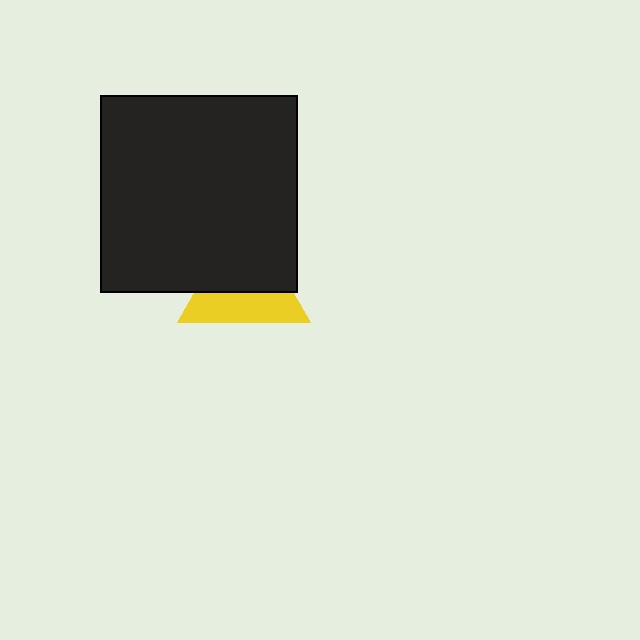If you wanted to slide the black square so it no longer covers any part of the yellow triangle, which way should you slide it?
Slide it up — that is the most direct way to separate the two shapes.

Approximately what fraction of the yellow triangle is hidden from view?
Roughly 55% of the yellow triangle is hidden behind the black square.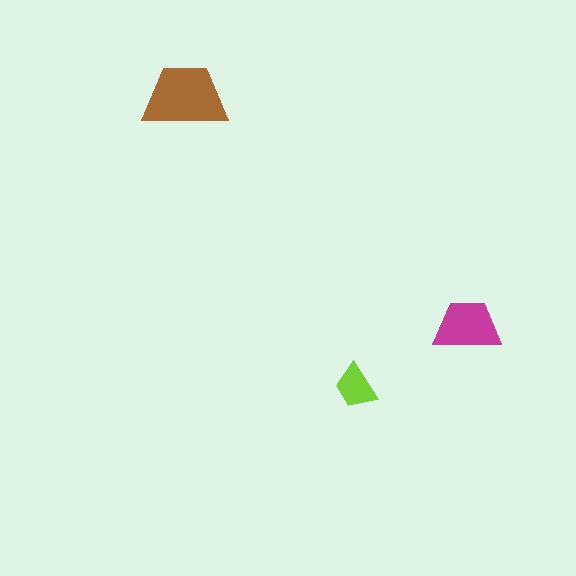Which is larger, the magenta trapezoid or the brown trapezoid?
The brown one.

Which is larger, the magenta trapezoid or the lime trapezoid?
The magenta one.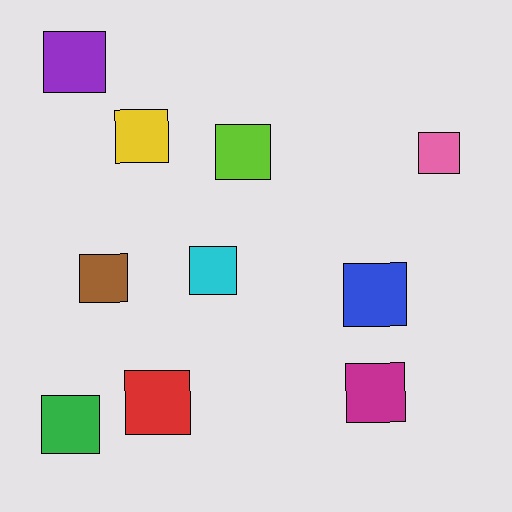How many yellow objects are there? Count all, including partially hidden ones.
There is 1 yellow object.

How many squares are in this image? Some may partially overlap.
There are 10 squares.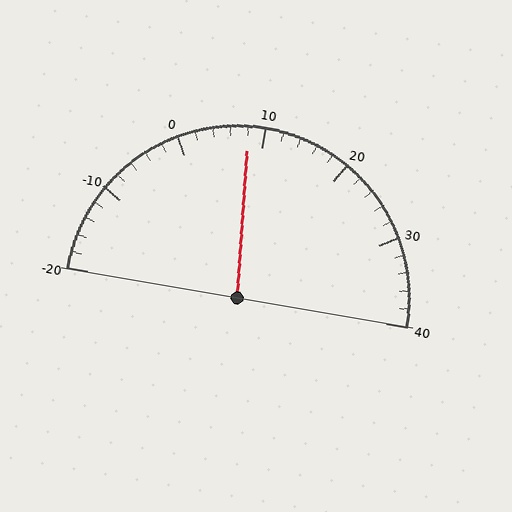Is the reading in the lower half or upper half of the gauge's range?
The reading is in the lower half of the range (-20 to 40).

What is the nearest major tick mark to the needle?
The nearest major tick mark is 10.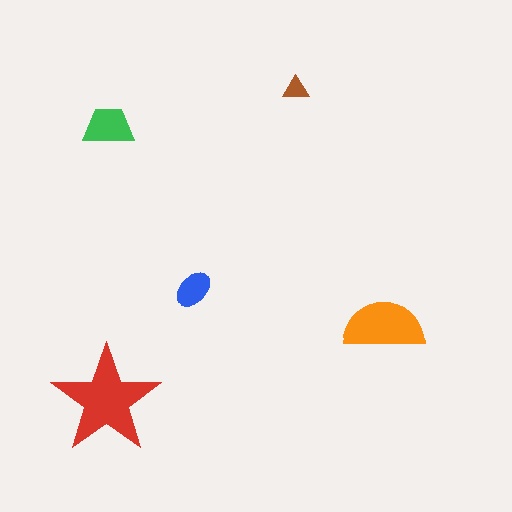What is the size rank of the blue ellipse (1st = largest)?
4th.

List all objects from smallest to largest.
The brown triangle, the blue ellipse, the green trapezoid, the orange semicircle, the red star.